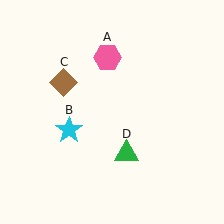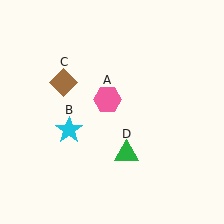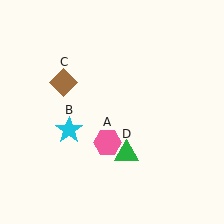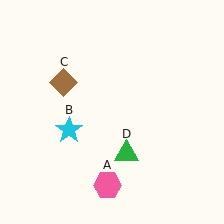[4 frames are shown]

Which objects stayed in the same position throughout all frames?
Cyan star (object B) and brown diamond (object C) and green triangle (object D) remained stationary.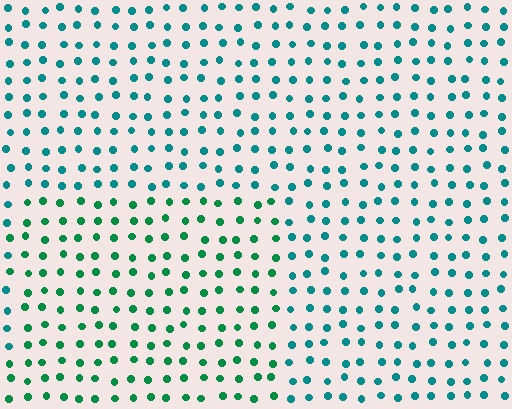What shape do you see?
I see a rectangle.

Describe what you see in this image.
The image is filled with small teal elements in a uniform arrangement. A rectangle-shaped region is visible where the elements are tinted to a slightly different hue, forming a subtle color boundary.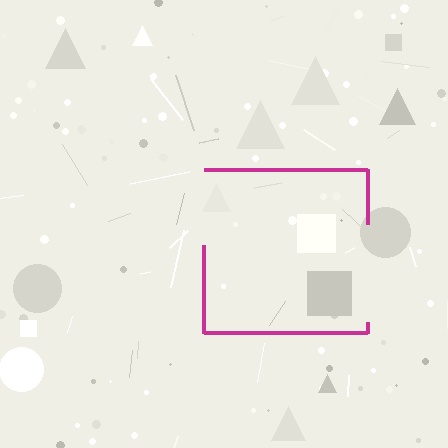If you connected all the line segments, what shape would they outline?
They would outline a square.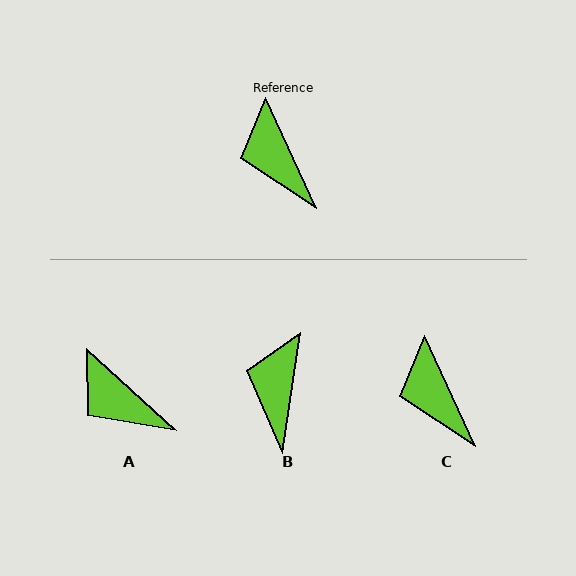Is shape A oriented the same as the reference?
No, it is off by about 23 degrees.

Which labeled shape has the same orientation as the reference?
C.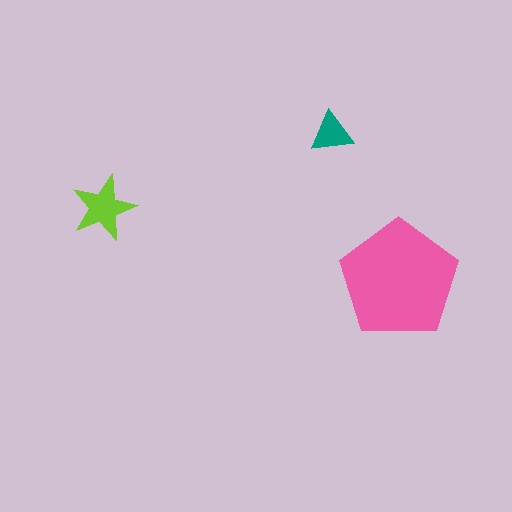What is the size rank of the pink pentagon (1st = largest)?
1st.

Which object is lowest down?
The pink pentagon is bottommost.